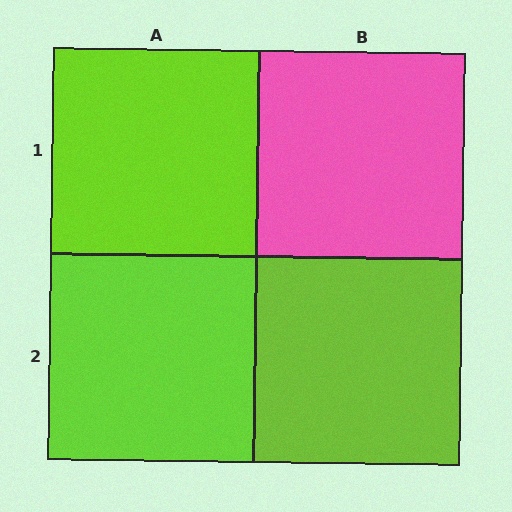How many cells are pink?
1 cell is pink.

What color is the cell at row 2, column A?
Lime.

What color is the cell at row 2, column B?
Lime.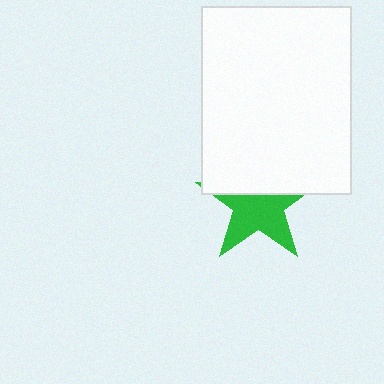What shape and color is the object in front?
The object in front is a white rectangle.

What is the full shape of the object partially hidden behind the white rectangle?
The partially hidden object is a green star.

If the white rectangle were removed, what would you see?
You would see the complete green star.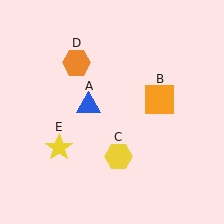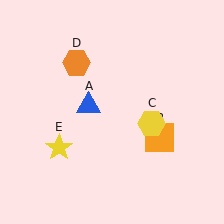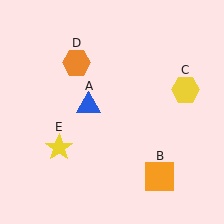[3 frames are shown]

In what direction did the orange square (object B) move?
The orange square (object B) moved down.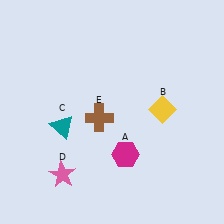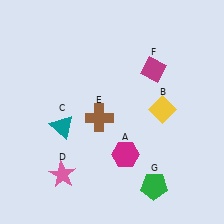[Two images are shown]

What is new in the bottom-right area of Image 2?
A green pentagon (G) was added in the bottom-right area of Image 2.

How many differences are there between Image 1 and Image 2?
There are 2 differences between the two images.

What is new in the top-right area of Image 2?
A magenta diamond (F) was added in the top-right area of Image 2.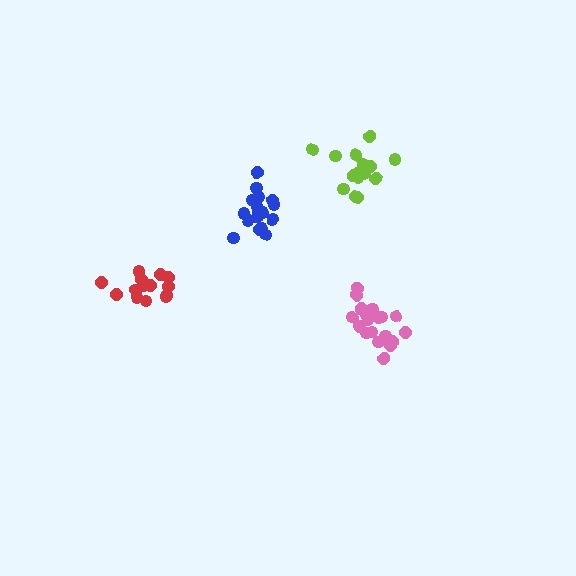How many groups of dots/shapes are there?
There are 4 groups.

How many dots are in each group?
Group 1: 14 dots, Group 2: 19 dots, Group 3: 18 dots, Group 4: 15 dots (66 total).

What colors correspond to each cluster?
The clusters are colored: red, pink, blue, lime.